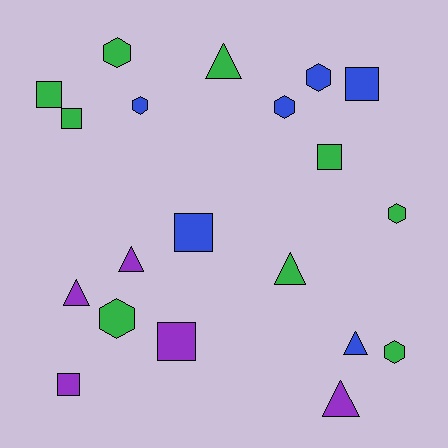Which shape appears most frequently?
Square, with 7 objects.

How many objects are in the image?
There are 20 objects.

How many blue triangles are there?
There is 1 blue triangle.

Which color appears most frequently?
Green, with 9 objects.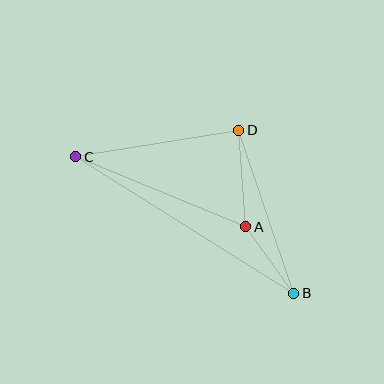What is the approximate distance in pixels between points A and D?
The distance between A and D is approximately 97 pixels.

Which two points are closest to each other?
Points A and B are closest to each other.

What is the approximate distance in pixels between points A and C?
The distance between A and C is approximately 184 pixels.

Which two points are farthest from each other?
Points B and C are farthest from each other.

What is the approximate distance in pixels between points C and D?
The distance between C and D is approximately 165 pixels.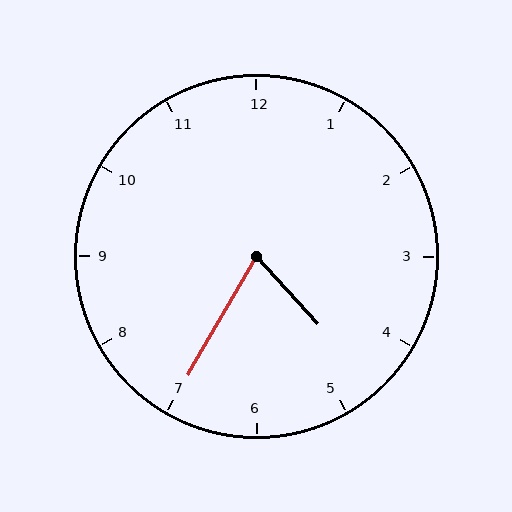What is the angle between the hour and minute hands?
Approximately 72 degrees.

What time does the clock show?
4:35.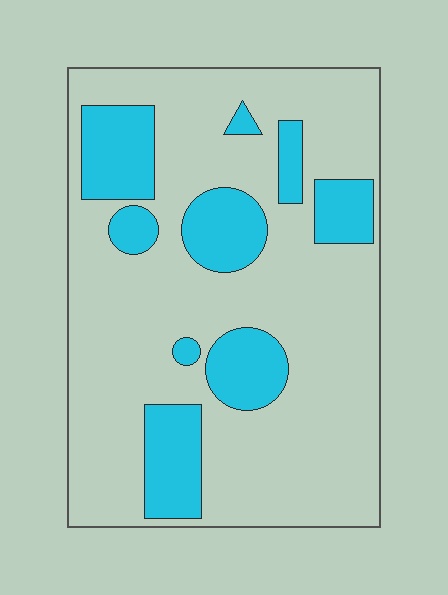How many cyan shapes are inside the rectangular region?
9.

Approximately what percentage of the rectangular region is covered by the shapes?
Approximately 25%.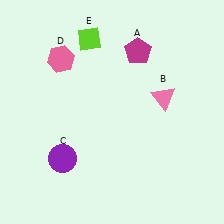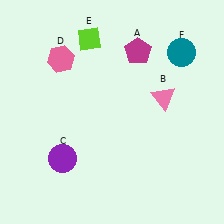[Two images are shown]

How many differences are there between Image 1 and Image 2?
There is 1 difference between the two images.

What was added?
A teal circle (F) was added in Image 2.